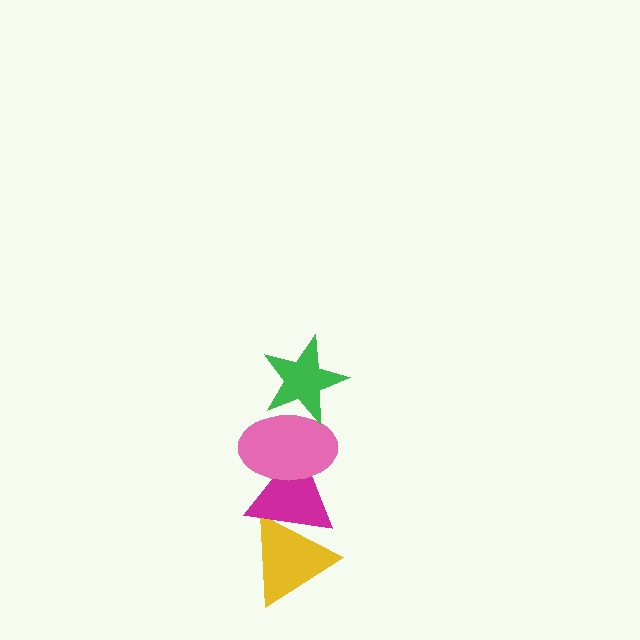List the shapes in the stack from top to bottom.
From top to bottom: the green star, the pink ellipse, the magenta triangle, the yellow triangle.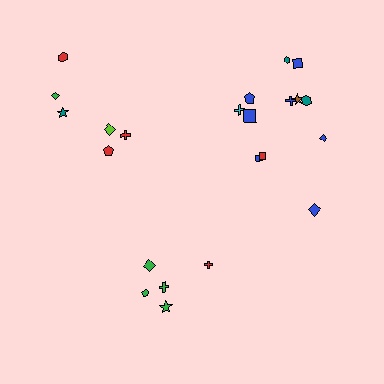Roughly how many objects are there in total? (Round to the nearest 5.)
Roughly 25 objects in total.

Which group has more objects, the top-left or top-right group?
The top-right group.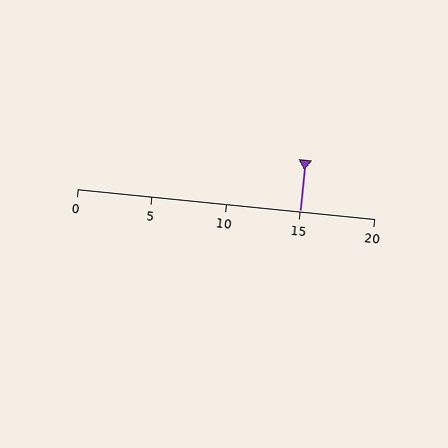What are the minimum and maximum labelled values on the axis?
The axis runs from 0 to 20.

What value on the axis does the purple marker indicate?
The marker indicates approximately 15.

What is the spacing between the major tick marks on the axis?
The major ticks are spaced 5 apart.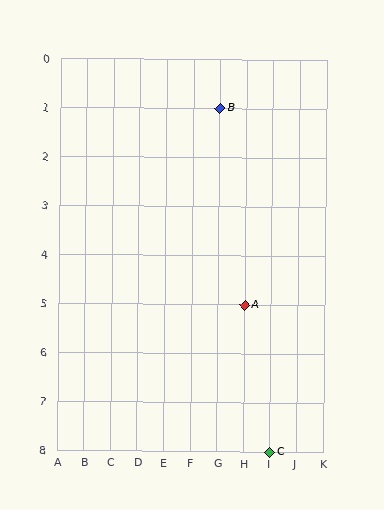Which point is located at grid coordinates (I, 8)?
Point C is at (I, 8).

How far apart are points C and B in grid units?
Points C and B are 2 columns and 7 rows apart (about 7.3 grid units diagonally).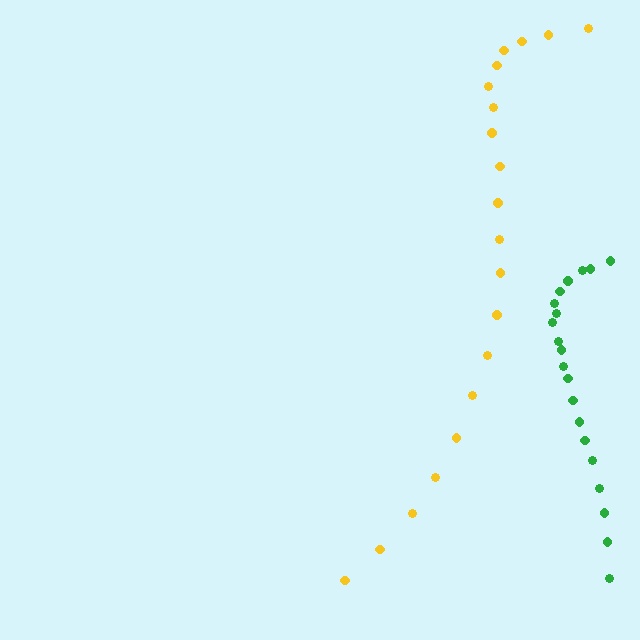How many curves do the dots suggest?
There are 2 distinct paths.